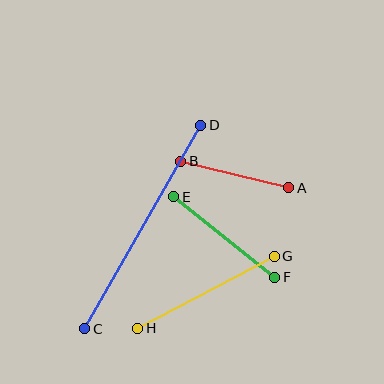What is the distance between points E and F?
The distance is approximately 129 pixels.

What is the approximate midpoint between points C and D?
The midpoint is at approximately (143, 227) pixels.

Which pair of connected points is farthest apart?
Points C and D are farthest apart.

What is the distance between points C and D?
The distance is approximately 234 pixels.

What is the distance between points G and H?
The distance is approximately 154 pixels.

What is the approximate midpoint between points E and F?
The midpoint is at approximately (224, 237) pixels.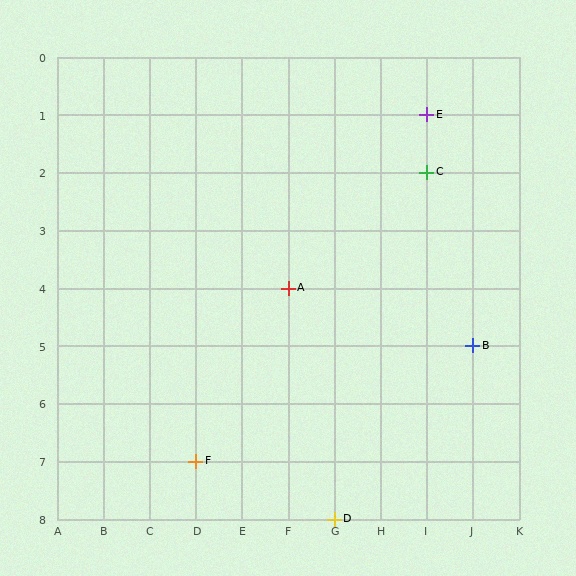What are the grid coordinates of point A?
Point A is at grid coordinates (F, 4).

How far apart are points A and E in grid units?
Points A and E are 3 columns and 3 rows apart (about 4.2 grid units diagonally).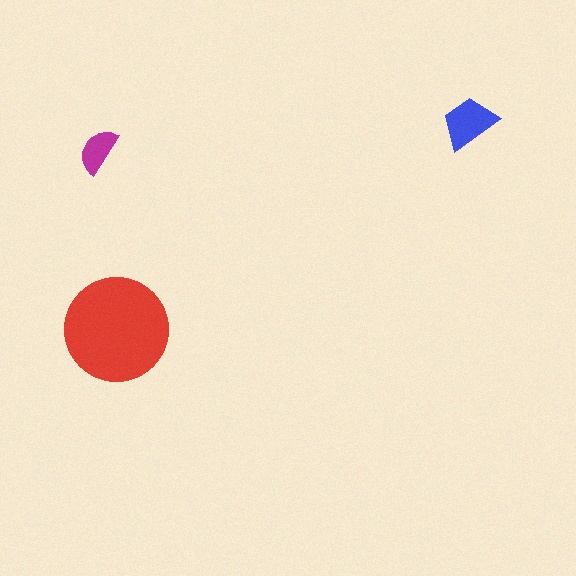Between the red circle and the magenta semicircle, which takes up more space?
The red circle.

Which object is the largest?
The red circle.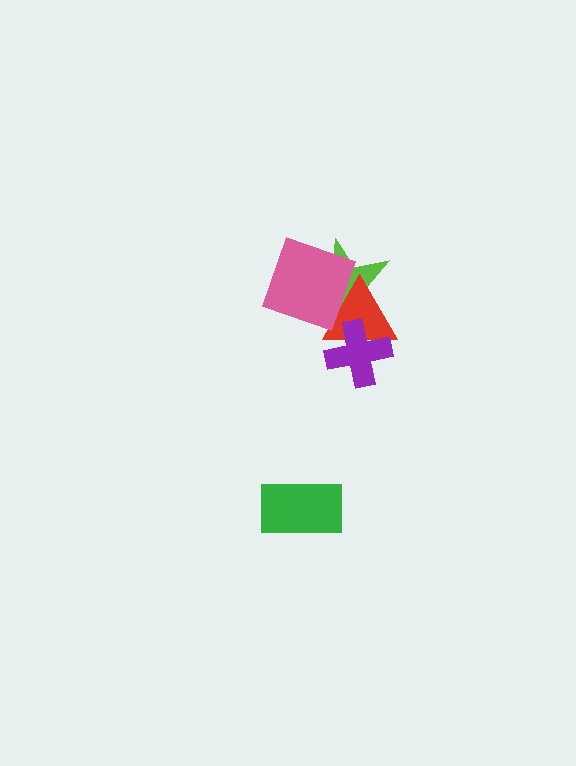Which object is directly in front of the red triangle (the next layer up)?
The pink square is directly in front of the red triangle.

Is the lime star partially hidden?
Yes, it is partially covered by another shape.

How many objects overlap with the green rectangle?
0 objects overlap with the green rectangle.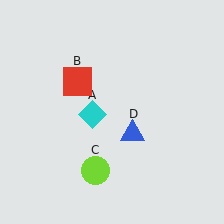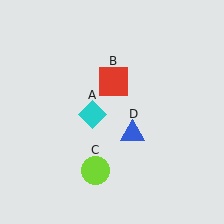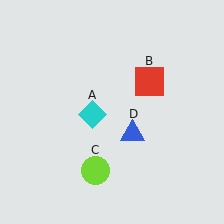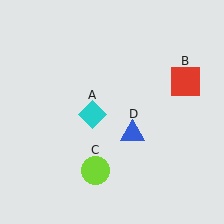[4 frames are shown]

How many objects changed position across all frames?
1 object changed position: red square (object B).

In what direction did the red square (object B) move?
The red square (object B) moved right.